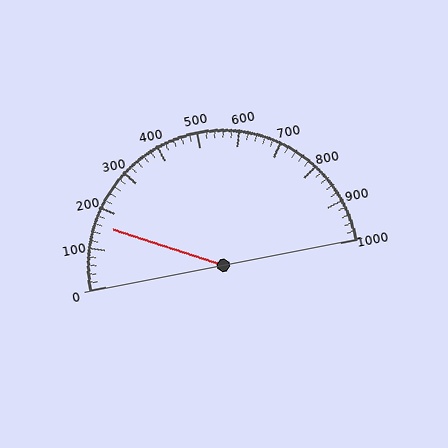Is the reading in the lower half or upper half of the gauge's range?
The reading is in the lower half of the range (0 to 1000).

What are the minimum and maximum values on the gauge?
The gauge ranges from 0 to 1000.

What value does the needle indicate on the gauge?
The needle indicates approximately 160.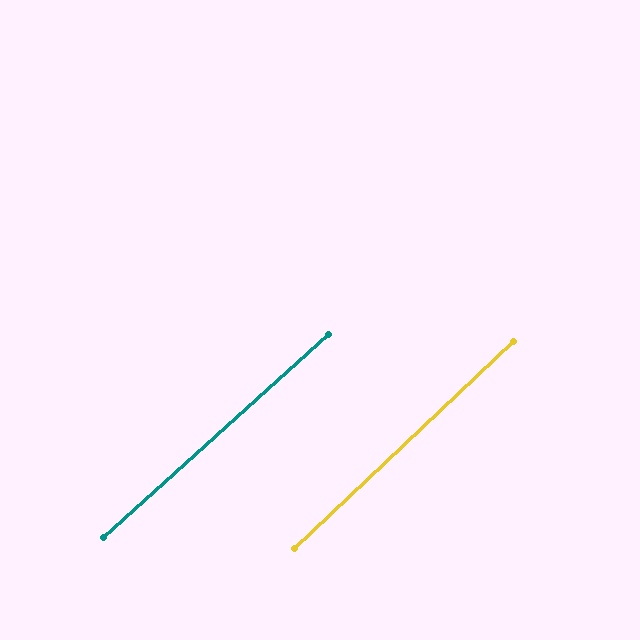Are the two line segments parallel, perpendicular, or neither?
Parallel — their directions differ by only 1.3°.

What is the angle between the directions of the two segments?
Approximately 1 degree.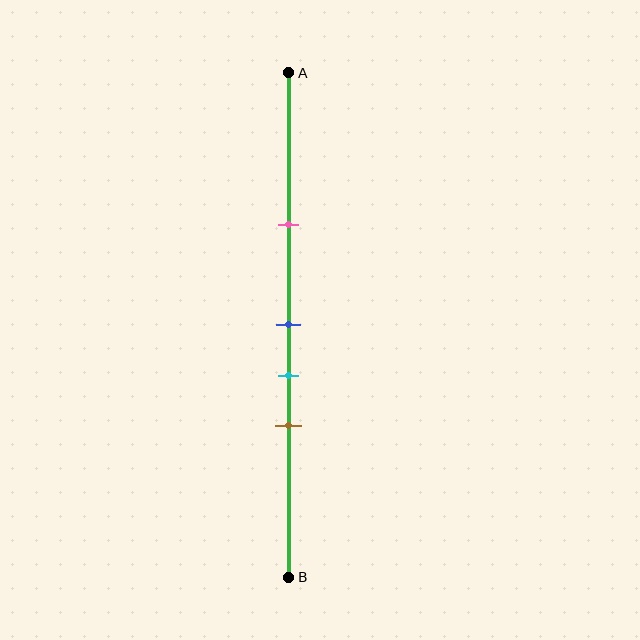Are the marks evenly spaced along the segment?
No, the marks are not evenly spaced.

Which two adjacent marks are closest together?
The blue and cyan marks are the closest adjacent pair.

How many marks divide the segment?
There are 4 marks dividing the segment.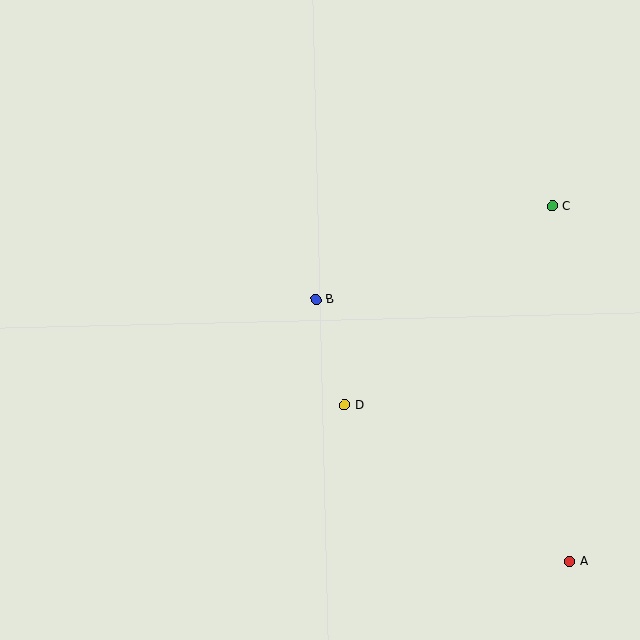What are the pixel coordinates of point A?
Point A is at (570, 561).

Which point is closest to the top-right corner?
Point C is closest to the top-right corner.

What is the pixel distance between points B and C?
The distance between B and C is 255 pixels.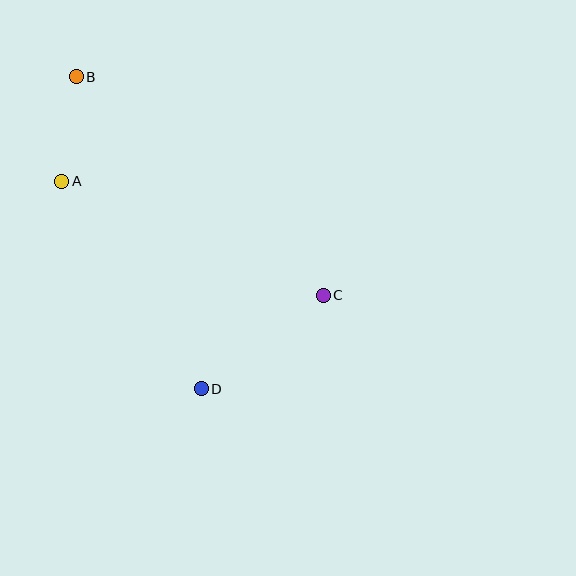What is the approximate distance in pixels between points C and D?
The distance between C and D is approximately 154 pixels.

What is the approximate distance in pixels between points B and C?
The distance between B and C is approximately 330 pixels.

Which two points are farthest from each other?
Points B and D are farthest from each other.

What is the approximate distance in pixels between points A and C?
The distance between A and C is approximately 285 pixels.